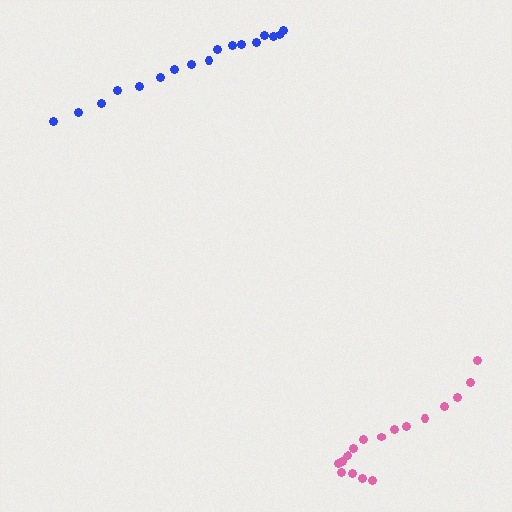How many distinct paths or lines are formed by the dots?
There are 2 distinct paths.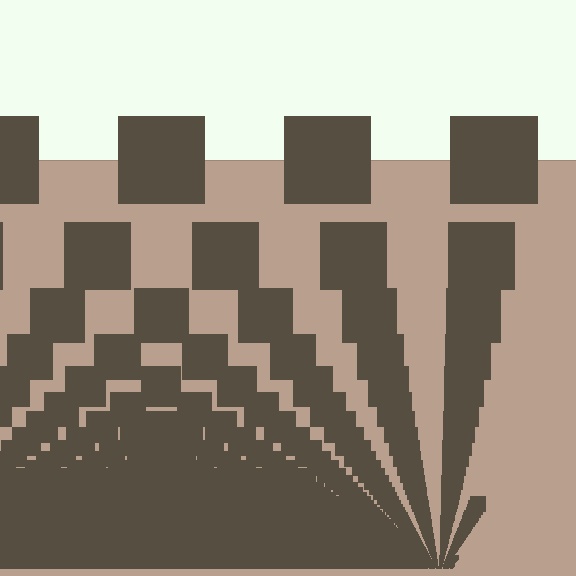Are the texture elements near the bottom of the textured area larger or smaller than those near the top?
Smaller. The gradient is inverted — elements near the bottom are smaller and denser.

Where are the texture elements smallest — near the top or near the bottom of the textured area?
Near the bottom.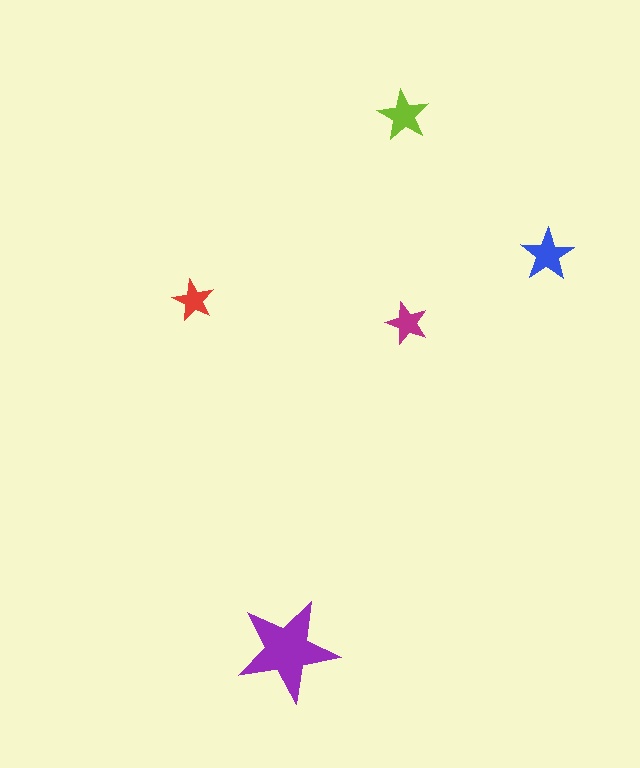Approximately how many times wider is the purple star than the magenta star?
About 2.5 times wider.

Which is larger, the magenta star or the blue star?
The blue one.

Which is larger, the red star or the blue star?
The blue one.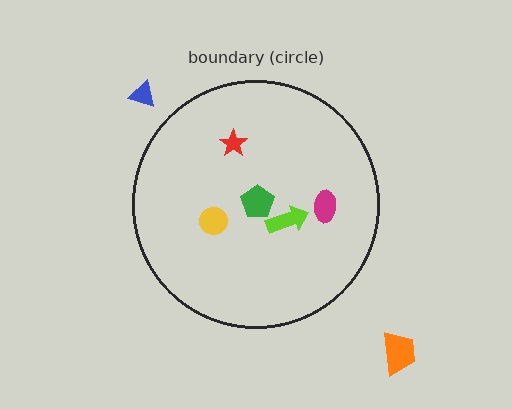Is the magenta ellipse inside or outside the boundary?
Inside.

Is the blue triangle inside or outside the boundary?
Outside.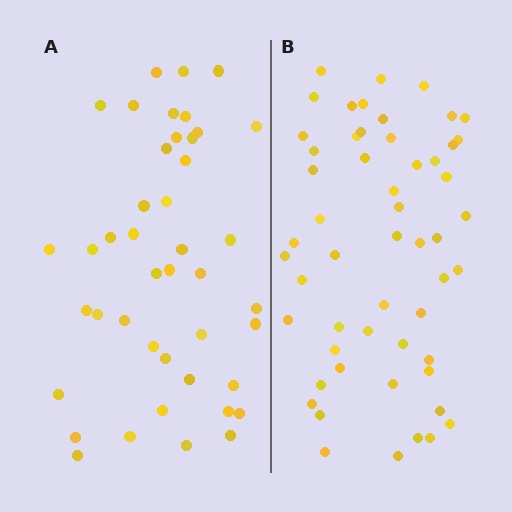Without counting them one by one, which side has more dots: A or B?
Region B (the right region) has more dots.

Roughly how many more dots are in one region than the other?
Region B has roughly 12 or so more dots than region A.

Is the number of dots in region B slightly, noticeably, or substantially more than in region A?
Region B has noticeably more, but not dramatically so. The ratio is roughly 1.3 to 1.